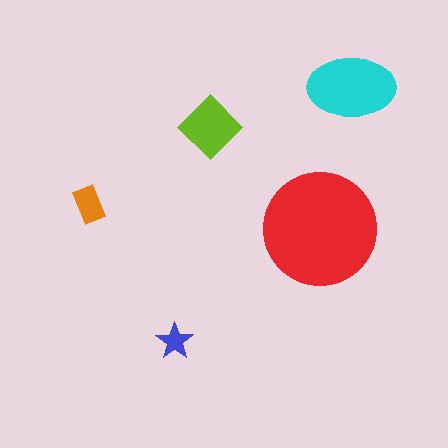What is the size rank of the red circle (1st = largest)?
1st.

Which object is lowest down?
The blue star is bottommost.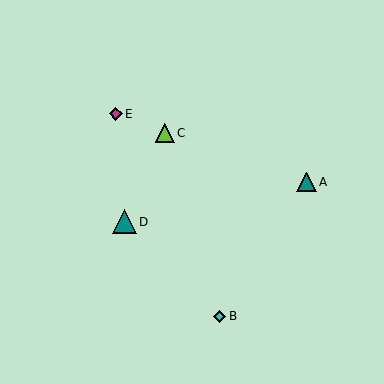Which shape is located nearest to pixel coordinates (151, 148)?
The lime triangle (labeled C) at (165, 133) is nearest to that location.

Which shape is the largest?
The teal triangle (labeled D) is the largest.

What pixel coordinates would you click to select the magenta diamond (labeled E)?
Click at (116, 114) to select the magenta diamond E.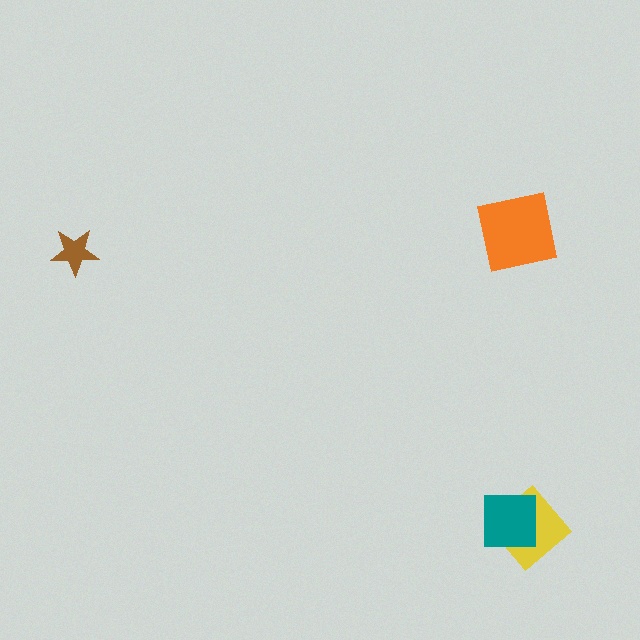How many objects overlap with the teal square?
1 object overlaps with the teal square.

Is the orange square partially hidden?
No, no other shape covers it.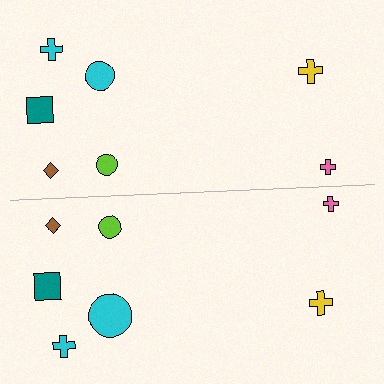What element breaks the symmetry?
The cyan circle on the bottom side has a different size than its mirror counterpart.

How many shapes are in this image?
There are 14 shapes in this image.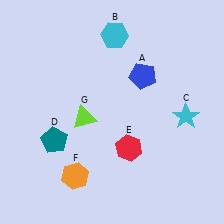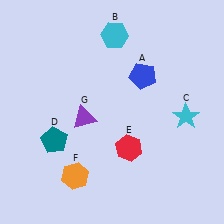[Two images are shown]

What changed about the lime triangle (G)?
In Image 1, G is lime. In Image 2, it changed to purple.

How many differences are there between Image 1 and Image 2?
There is 1 difference between the two images.